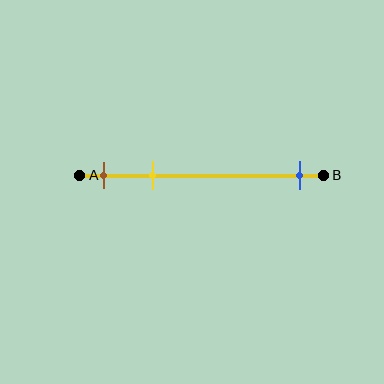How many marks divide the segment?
There are 3 marks dividing the segment.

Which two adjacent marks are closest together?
The brown and yellow marks are the closest adjacent pair.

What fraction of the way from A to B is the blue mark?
The blue mark is approximately 90% (0.9) of the way from A to B.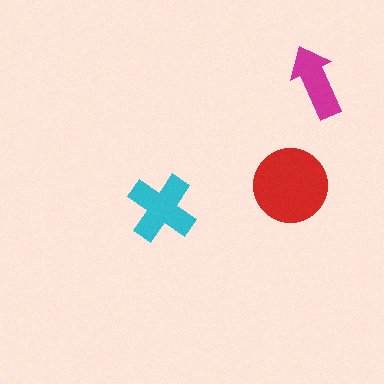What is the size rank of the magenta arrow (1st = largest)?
3rd.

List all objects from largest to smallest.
The red circle, the cyan cross, the magenta arrow.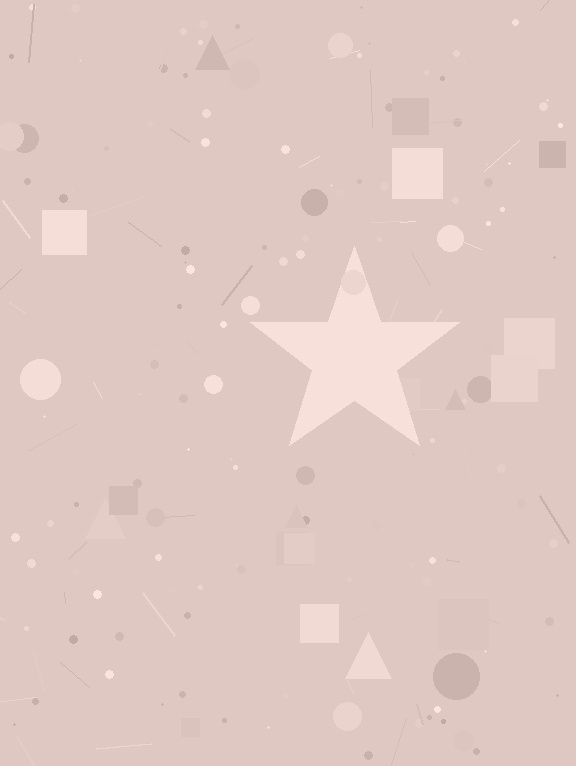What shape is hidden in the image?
A star is hidden in the image.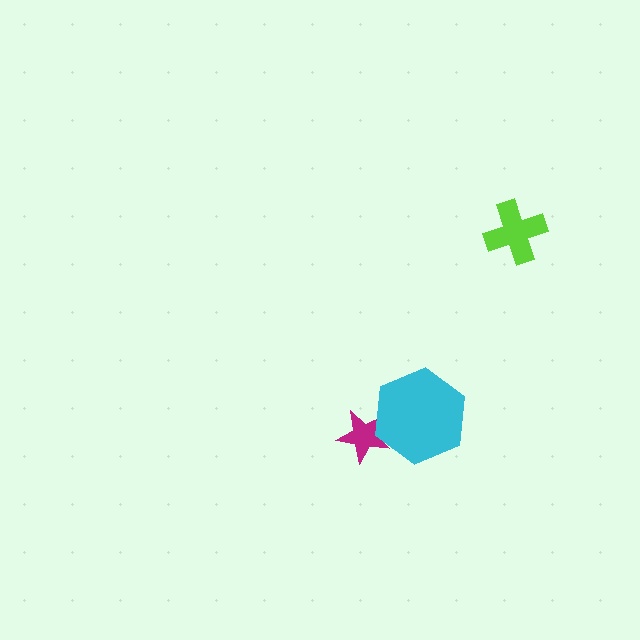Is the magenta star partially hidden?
Yes, it is partially covered by another shape.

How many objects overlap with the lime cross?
0 objects overlap with the lime cross.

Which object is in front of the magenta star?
The cyan hexagon is in front of the magenta star.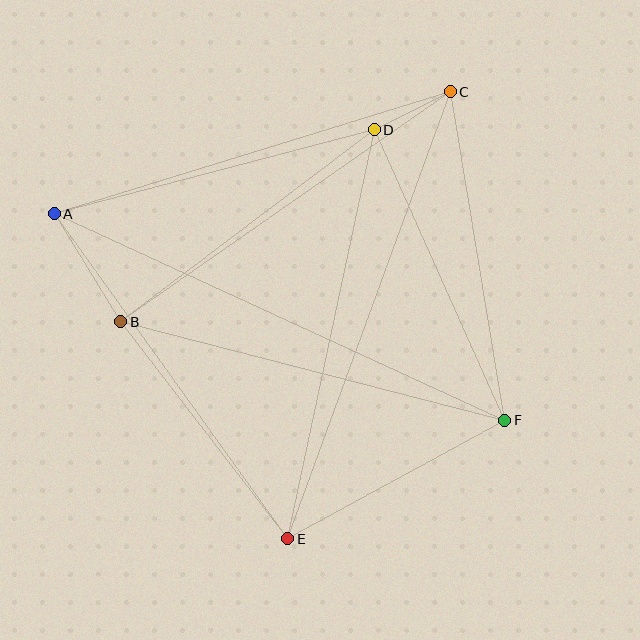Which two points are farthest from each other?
Points A and F are farthest from each other.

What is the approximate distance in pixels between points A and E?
The distance between A and E is approximately 400 pixels.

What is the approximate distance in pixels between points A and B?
The distance between A and B is approximately 127 pixels.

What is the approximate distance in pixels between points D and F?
The distance between D and F is approximately 318 pixels.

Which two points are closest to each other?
Points C and D are closest to each other.